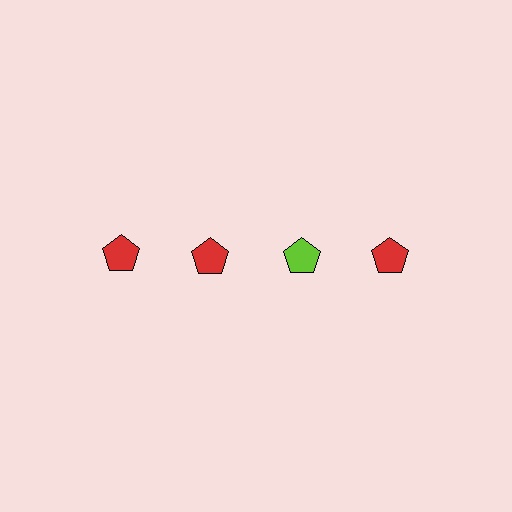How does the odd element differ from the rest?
It has a different color: lime instead of red.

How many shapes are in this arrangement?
There are 4 shapes arranged in a grid pattern.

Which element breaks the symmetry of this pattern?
The lime pentagon in the top row, center column breaks the symmetry. All other shapes are red pentagons.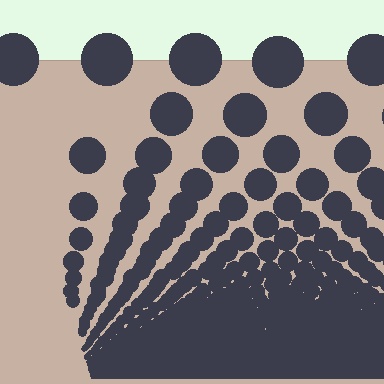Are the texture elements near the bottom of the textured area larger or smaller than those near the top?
Smaller. The gradient is inverted — elements near the bottom are smaller and denser.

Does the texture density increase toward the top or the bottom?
Density increases toward the bottom.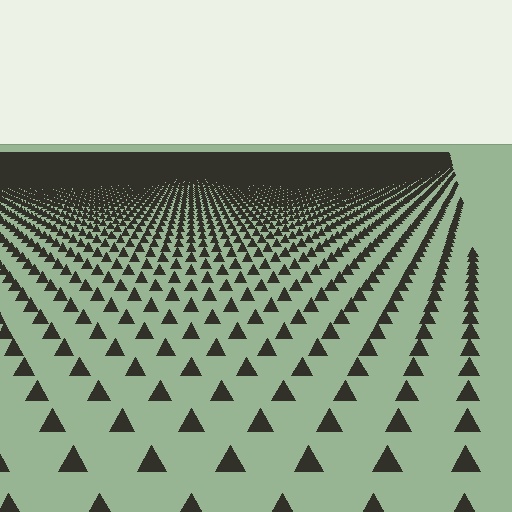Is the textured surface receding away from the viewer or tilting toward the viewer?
The surface is receding away from the viewer. Texture elements get smaller and denser toward the top.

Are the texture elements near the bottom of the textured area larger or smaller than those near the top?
Larger. Near the bottom, elements are closer to the viewer and appear at a bigger on-screen size.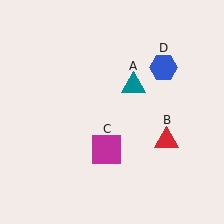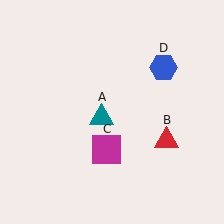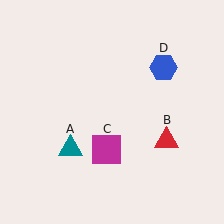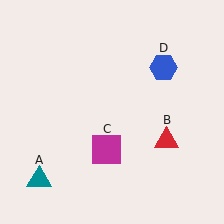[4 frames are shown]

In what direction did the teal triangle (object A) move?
The teal triangle (object A) moved down and to the left.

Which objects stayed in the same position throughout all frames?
Red triangle (object B) and magenta square (object C) and blue hexagon (object D) remained stationary.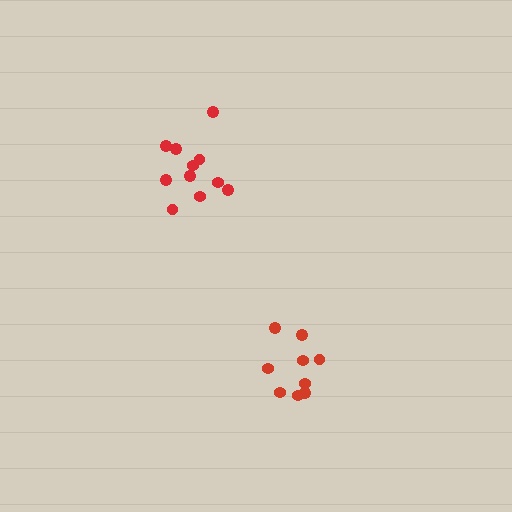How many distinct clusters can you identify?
There are 2 distinct clusters.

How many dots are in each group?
Group 1: 11 dots, Group 2: 9 dots (20 total).